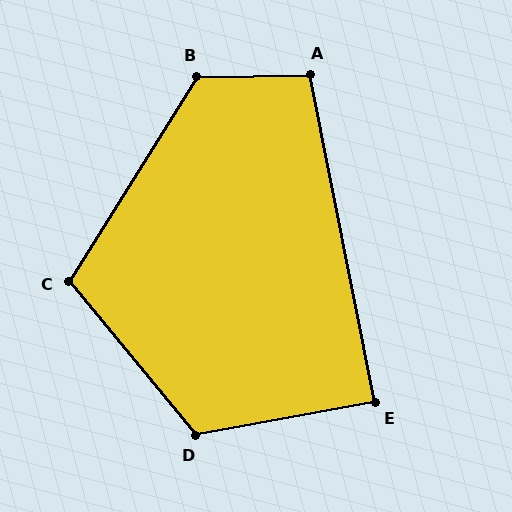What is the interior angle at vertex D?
Approximately 119 degrees (obtuse).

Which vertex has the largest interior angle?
B, at approximately 123 degrees.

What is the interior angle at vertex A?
Approximately 101 degrees (obtuse).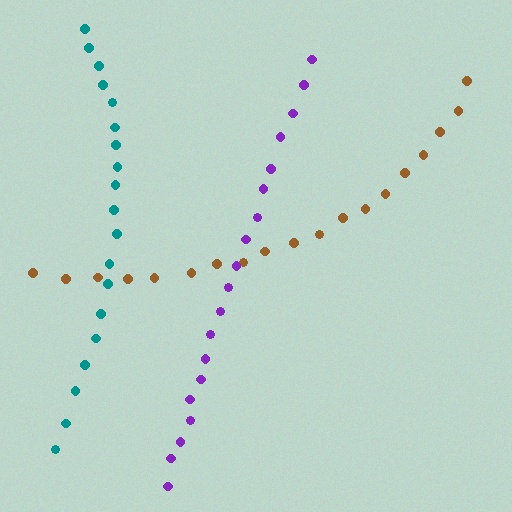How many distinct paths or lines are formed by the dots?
There are 3 distinct paths.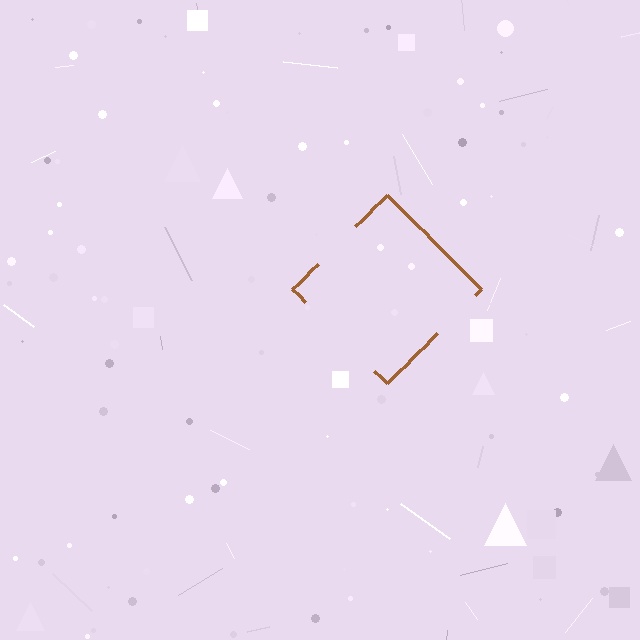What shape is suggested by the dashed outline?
The dashed outline suggests a diamond.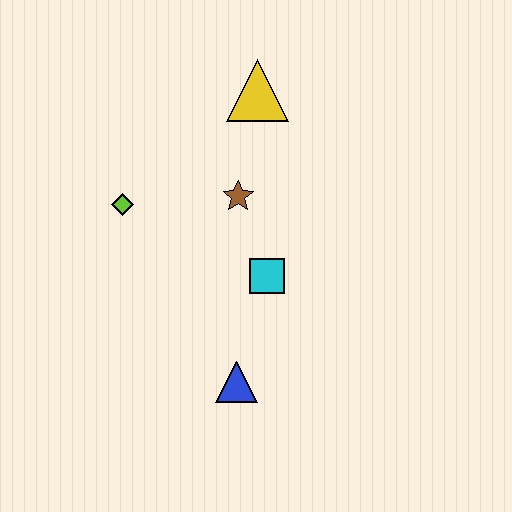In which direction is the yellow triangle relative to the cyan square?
The yellow triangle is above the cyan square.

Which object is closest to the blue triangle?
The cyan square is closest to the blue triangle.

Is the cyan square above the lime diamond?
No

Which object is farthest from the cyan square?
The yellow triangle is farthest from the cyan square.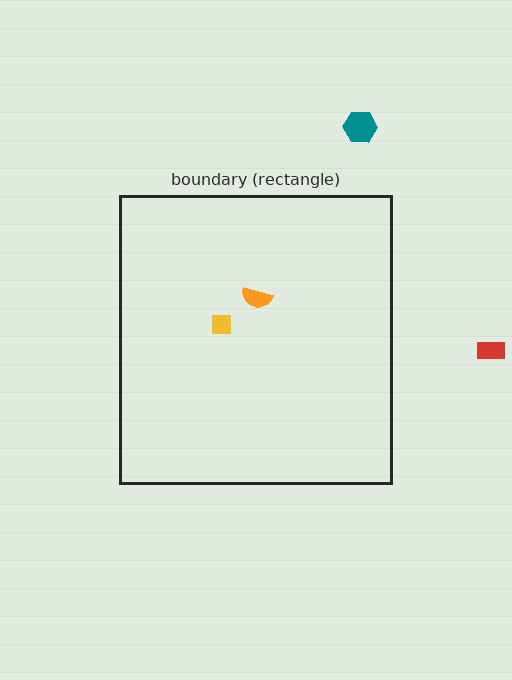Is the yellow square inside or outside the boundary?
Inside.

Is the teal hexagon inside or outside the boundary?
Outside.